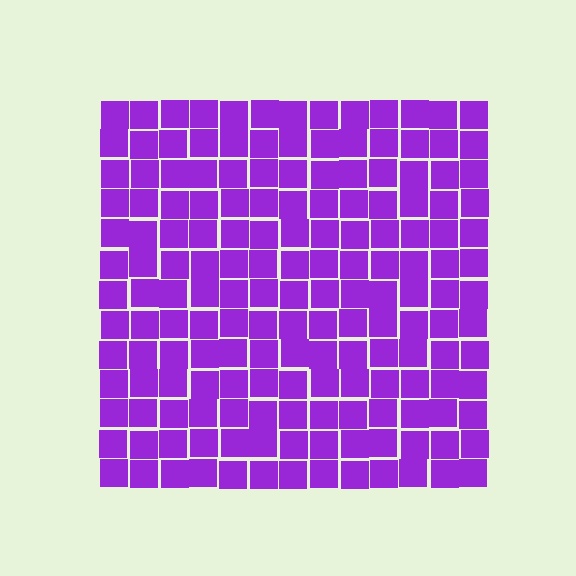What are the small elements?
The small elements are squares.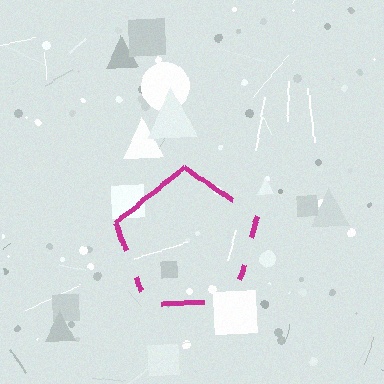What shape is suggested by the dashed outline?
The dashed outline suggests a pentagon.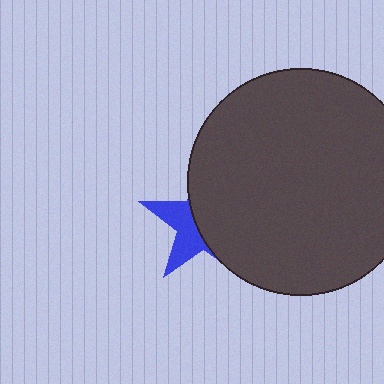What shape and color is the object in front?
The object in front is a dark gray circle.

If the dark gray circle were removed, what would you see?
You would see the complete blue star.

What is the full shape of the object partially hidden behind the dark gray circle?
The partially hidden object is a blue star.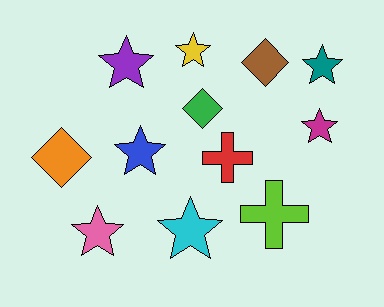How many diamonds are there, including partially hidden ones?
There are 3 diamonds.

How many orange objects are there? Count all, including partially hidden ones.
There is 1 orange object.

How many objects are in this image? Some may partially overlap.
There are 12 objects.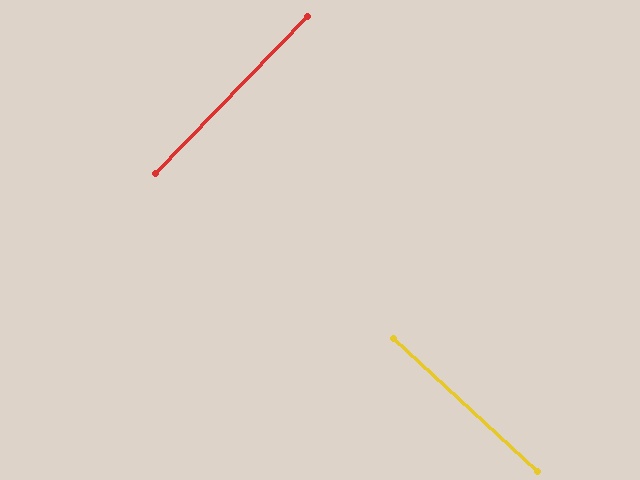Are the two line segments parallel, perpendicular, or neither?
Perpendicular — they meet at approximately 89°.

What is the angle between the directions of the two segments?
Approximately 89 degrees.